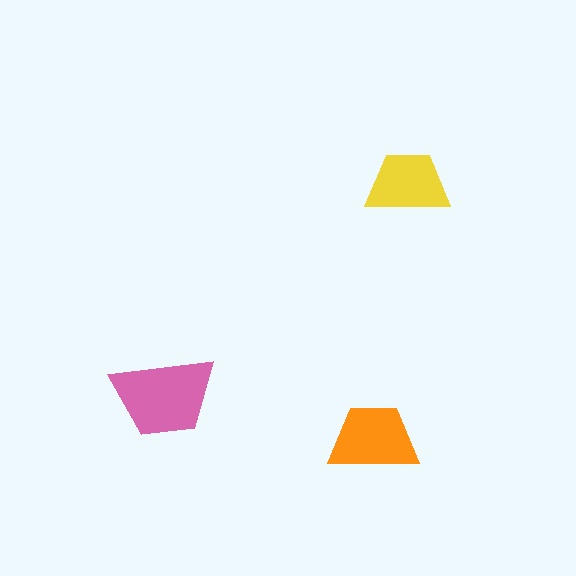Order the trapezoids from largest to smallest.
the pink one, the orange one, the yellow one.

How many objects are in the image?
There are 3 objects in the image.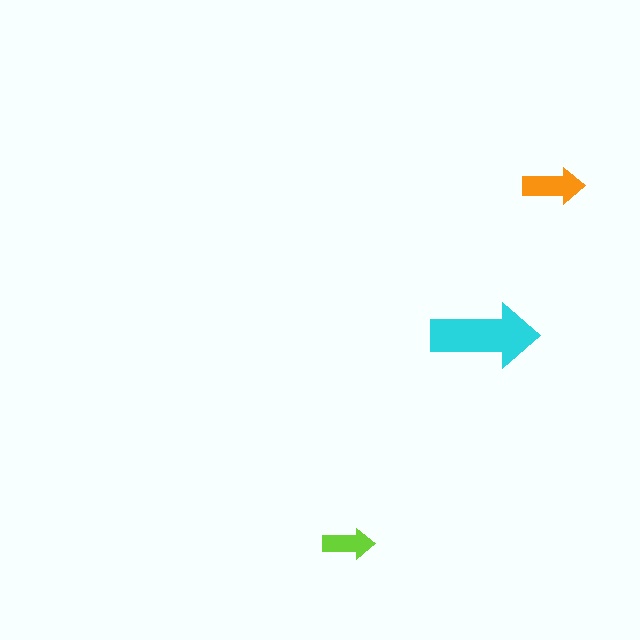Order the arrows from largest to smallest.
the cyan one, the orange one, the lime one.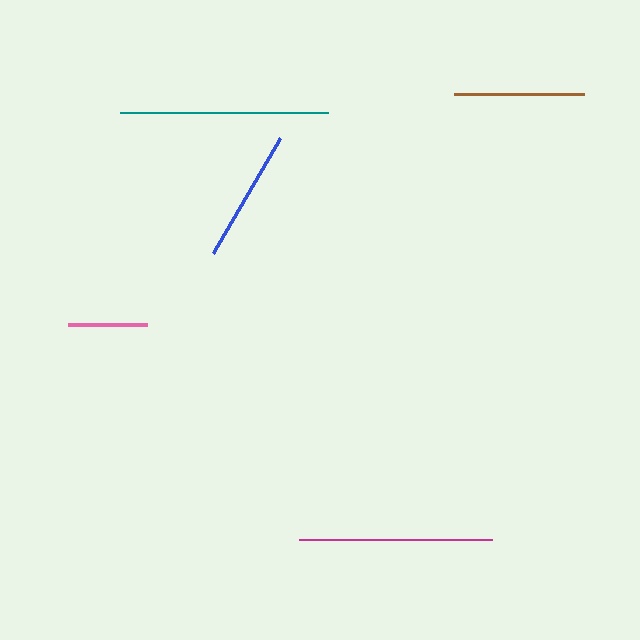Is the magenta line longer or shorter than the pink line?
The magenta line is longer than the pink line.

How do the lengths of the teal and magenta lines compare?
The teal and magenta lines are approximately the same length.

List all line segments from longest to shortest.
From longest to shortest: teal, magenta, blue, brown, pink.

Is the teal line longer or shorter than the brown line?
The teal line is longer than the brown line.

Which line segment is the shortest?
The pink line is the shortest at approximately 78 pixels.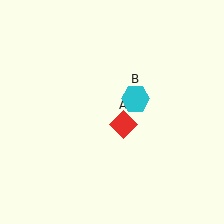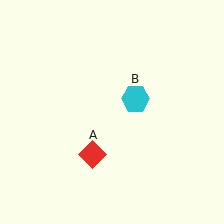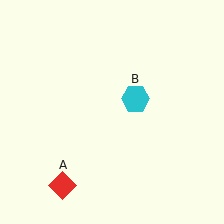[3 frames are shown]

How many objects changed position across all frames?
1 object changed position: red diamond (object A).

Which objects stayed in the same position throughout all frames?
Cyan hexagon (object B) remained stationary.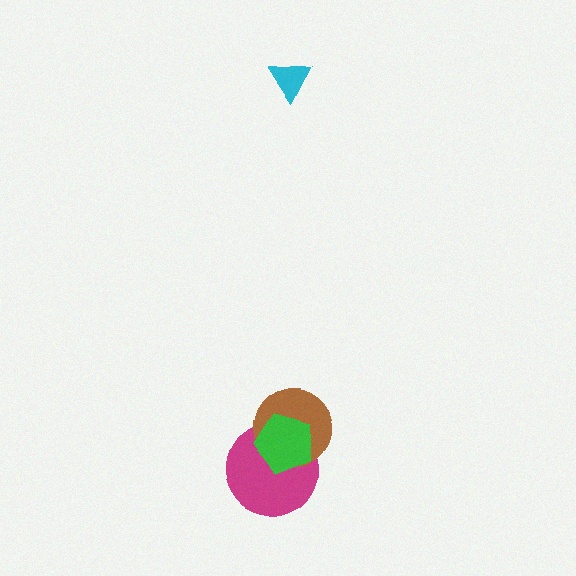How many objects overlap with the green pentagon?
2 objects overlap with the green pentagon.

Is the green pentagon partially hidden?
No, no other shape covers it.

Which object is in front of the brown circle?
The green pentagon is in front of the brown circle.